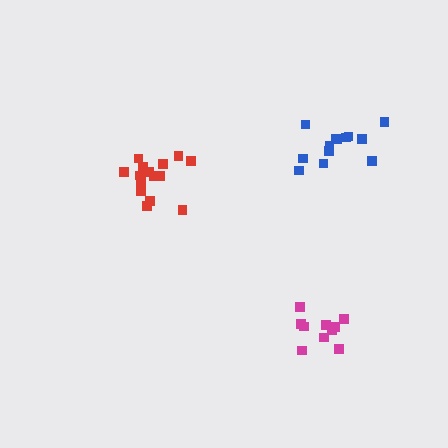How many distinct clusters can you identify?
There are 3 distinct clusters.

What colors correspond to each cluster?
The clusters are colored: blue, magenta, red.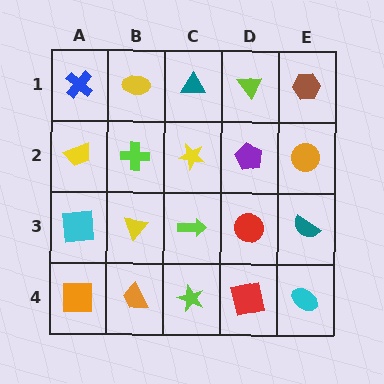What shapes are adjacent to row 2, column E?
A brown hexagon (row 1, column E), a teal semicircle (row 3, column E), a purple pentagon (row 2, column D).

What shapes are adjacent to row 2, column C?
A teal triangle (row 1, column C), a lime arrow (row 3, column C), a lime cross (row 2, column B), a purple pentagon (row 2, column D).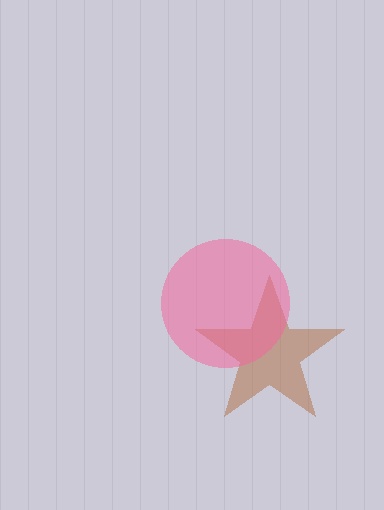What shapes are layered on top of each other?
The layered shapes are: a brown star, a pink circle.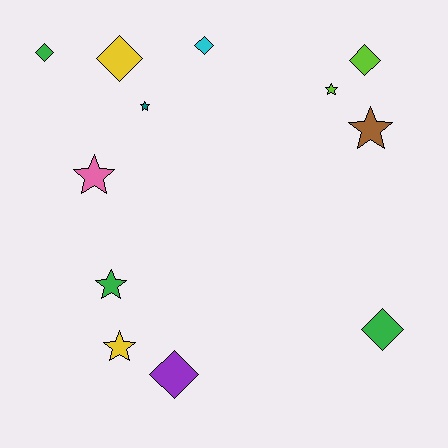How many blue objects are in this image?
There are no blue objects.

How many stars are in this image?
There are 6 stars.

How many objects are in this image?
There are 12 objects.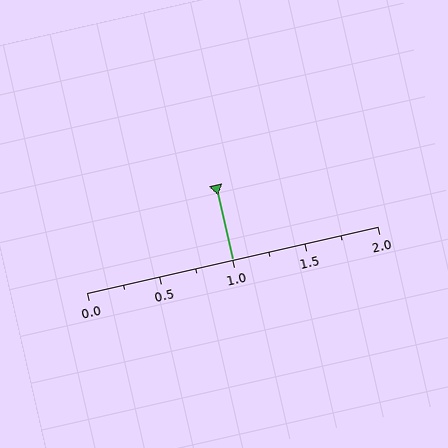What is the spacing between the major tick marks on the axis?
The major ticks are spaced 0.5 apart.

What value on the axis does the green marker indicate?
The marker indicates approximately 1.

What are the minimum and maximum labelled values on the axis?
The axis runs from 0.0 to 2.0.